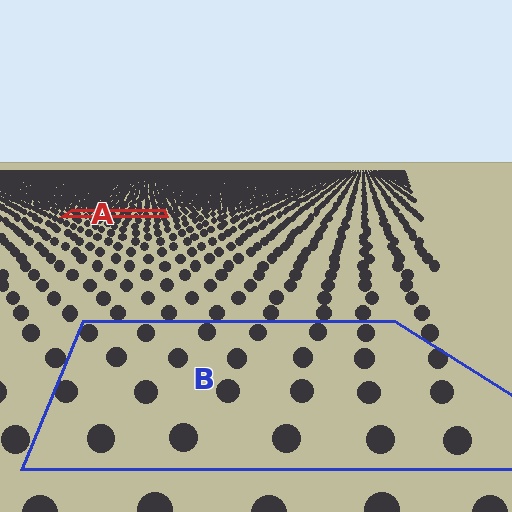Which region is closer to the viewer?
Region B is closer. The texture elements there are larger and more spread out.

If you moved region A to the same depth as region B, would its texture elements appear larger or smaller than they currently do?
They would appear larger. At a closer depth, the same texture elements are projected at a bigger on-screen size.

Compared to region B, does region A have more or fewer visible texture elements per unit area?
Region A has more texture elements per unit area — they are packed more densely because it is farther away.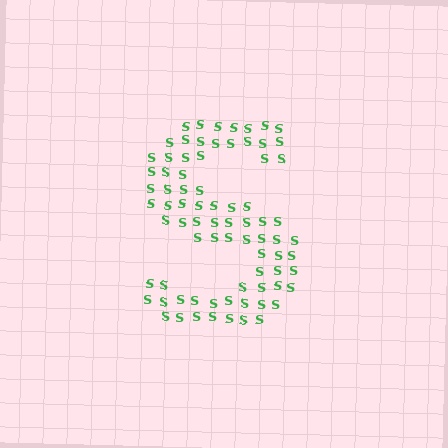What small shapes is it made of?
It is made of small letter S's.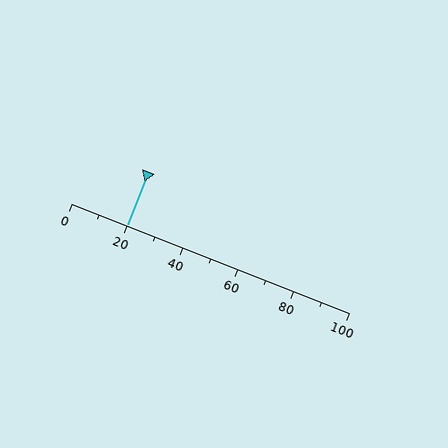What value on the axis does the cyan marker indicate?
The marker indicates approximately 20.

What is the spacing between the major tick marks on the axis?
The major ticks are spaced 20 apart.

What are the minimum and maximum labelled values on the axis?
The axis runs from 0 to 100.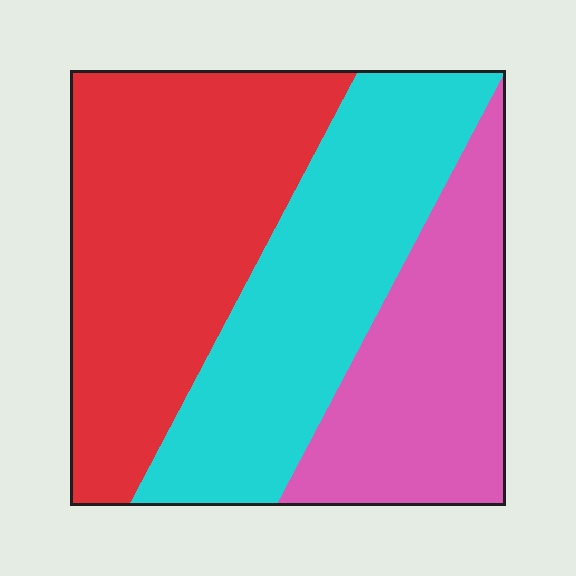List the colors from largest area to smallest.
From largest to smallest: red, cyan, pink.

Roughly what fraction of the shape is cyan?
Cyan covers around 35% of the shape.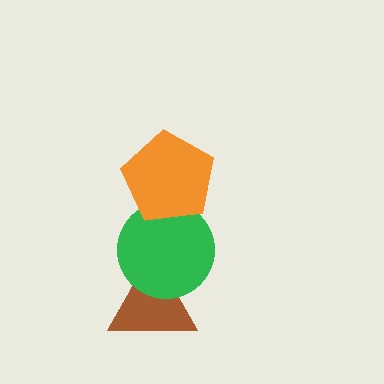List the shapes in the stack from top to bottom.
From top to bottom: the orange pentagon, the green circle, the brown triangle.